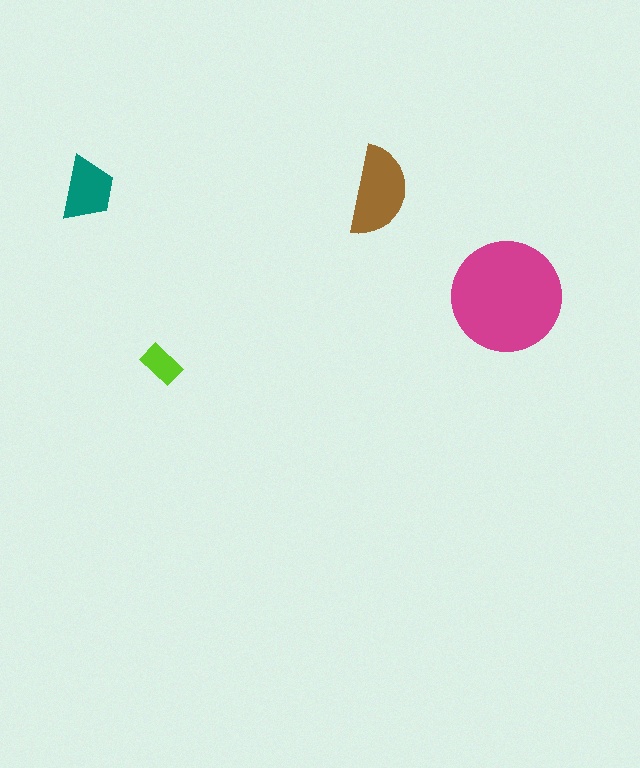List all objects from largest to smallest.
The magenta circle, the brown semicircle, the teal trapezoid, the lime rectangle.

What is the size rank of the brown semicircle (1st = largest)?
2nd.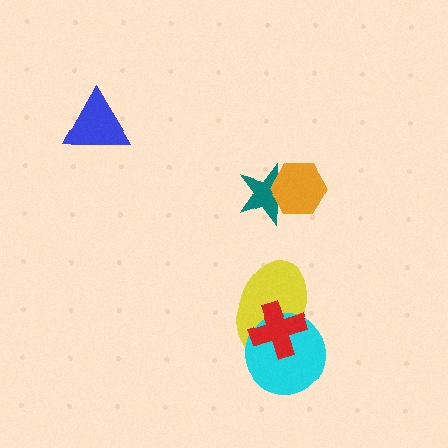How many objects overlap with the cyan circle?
2 objects overlap with the cyan circle.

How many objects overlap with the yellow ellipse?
2 objects overlap with the yellow ellipse.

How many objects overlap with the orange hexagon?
1 object overlaps with the orange hexagon.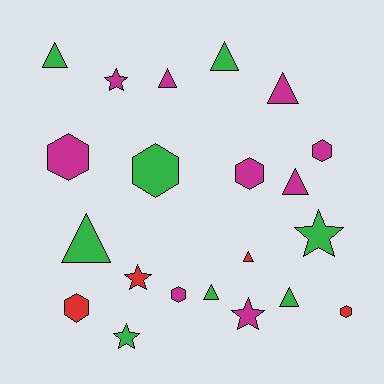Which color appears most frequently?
Magenta, with 9 objects.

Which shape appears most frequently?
Triangle, with 9 objects.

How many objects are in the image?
There are 21 objects.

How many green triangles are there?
There are 5 green triangles.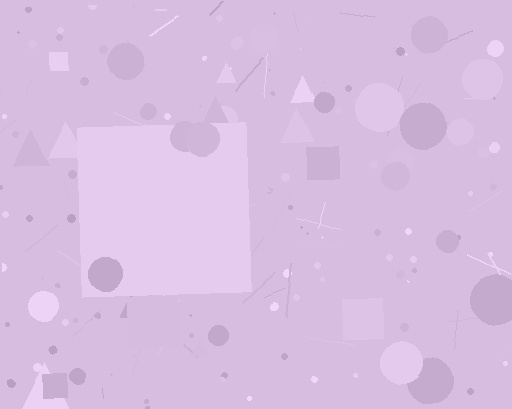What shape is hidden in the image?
A square is hidden in the image.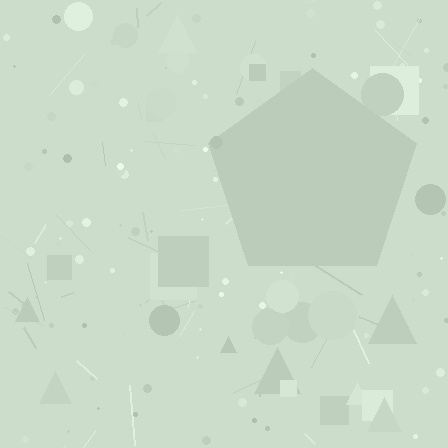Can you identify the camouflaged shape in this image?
The camouflaged shape is a pentagon.